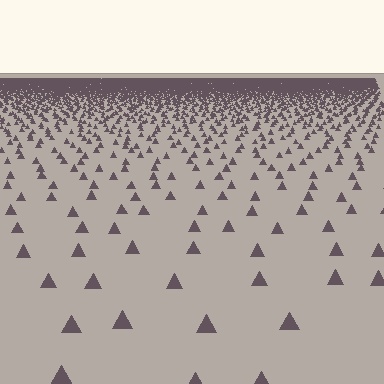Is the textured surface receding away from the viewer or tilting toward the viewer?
The surface is receding away from the viewer. Texture elements get smaller and denser toward the top.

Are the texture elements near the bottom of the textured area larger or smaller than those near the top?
Larger. Near the bottom, elements are closer to the viewer and appear at a bigger on-screen size.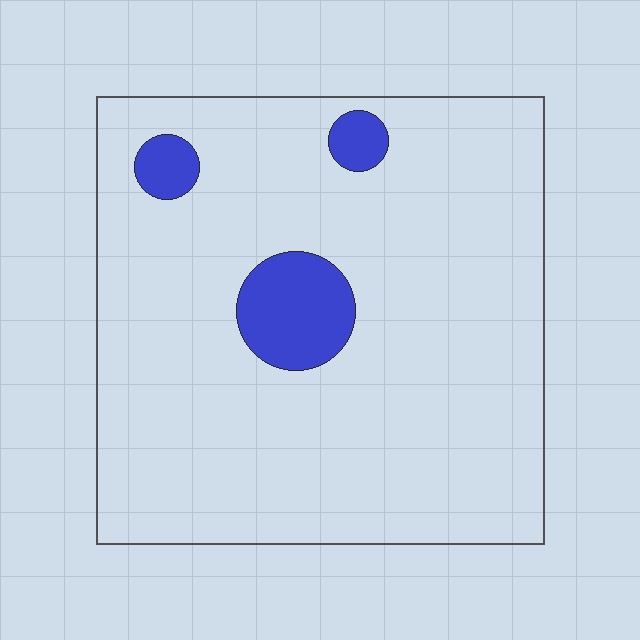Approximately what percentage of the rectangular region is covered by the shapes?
Approximately 10%.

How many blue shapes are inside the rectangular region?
3.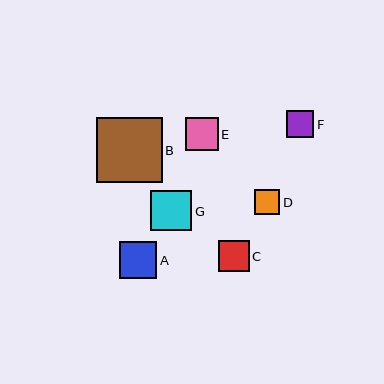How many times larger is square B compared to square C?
Square B is approximately 2.1 times the size of square C.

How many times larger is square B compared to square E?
Square B is approximately 2.0 times the size of square E.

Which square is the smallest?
Square D is the smallest with a size of approximately 25 pixels.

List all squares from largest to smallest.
From largest to smallest: B, G, A, E, C, F, D.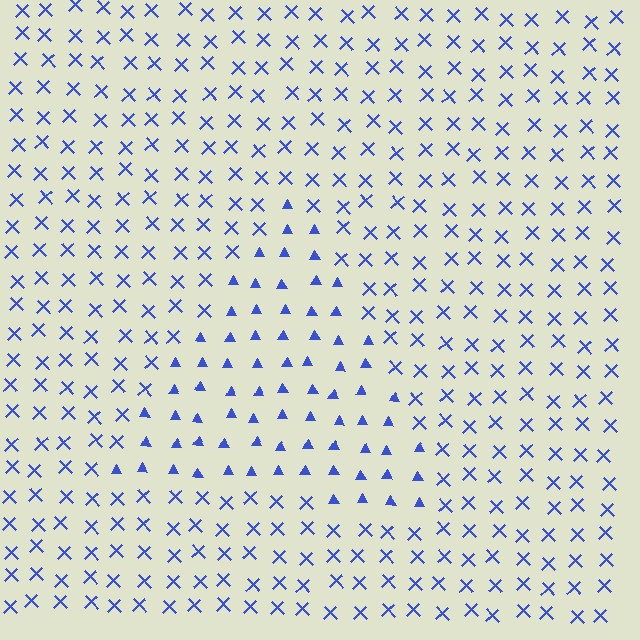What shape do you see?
I see a triangle.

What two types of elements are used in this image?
The image uses triangles inside the triangle region and X marks outside it.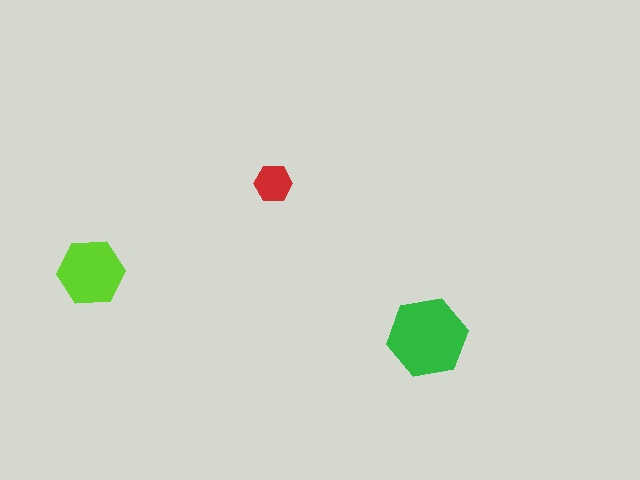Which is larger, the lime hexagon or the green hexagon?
The green one.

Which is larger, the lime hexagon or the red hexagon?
The lime one.